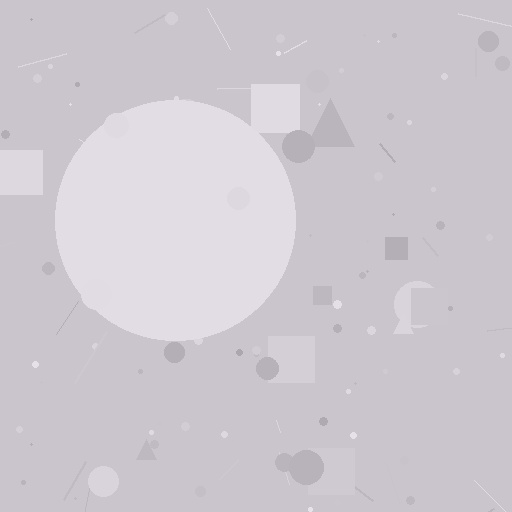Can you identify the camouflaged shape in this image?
The camouflaged shape is a circle.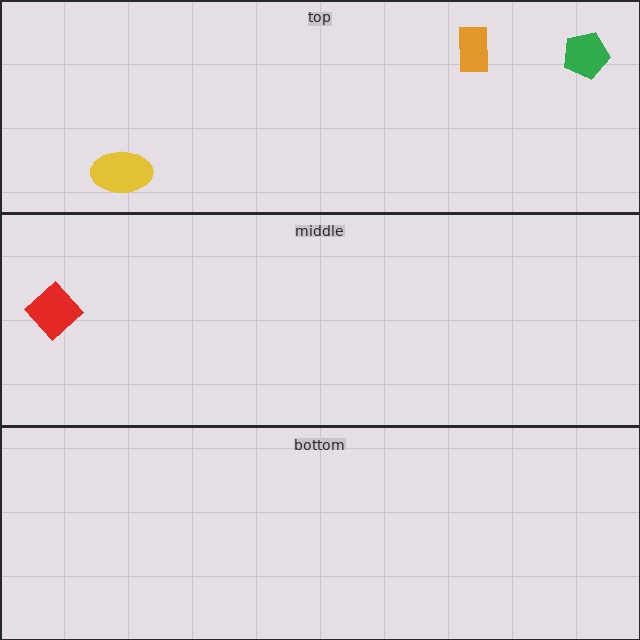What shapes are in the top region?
The yellow ellipse, the green pentagon, the orange rectangle.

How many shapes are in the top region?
3.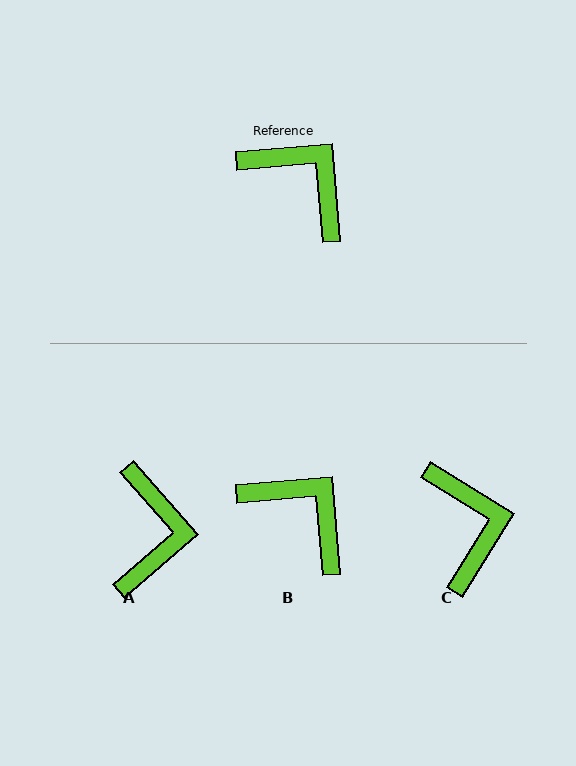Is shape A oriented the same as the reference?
No, it is off by about 53 degrees.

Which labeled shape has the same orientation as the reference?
B.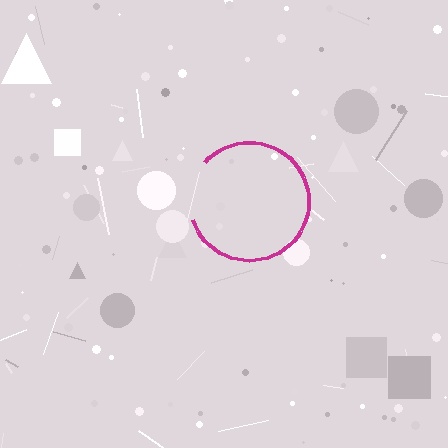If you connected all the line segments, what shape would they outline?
They would outline a circle.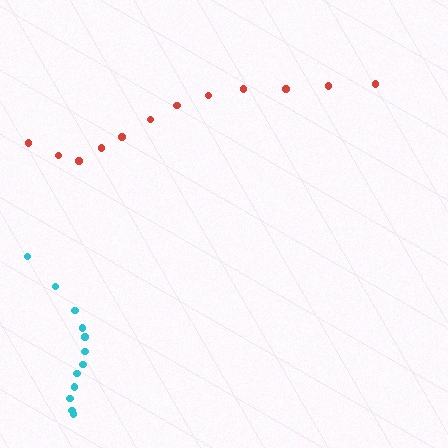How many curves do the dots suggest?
There are 2 distinct paths.